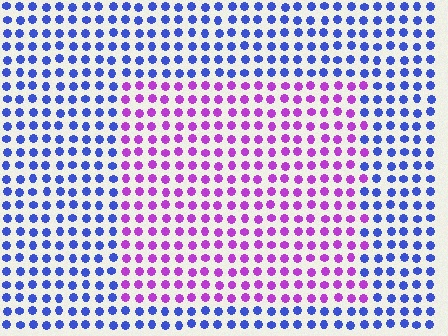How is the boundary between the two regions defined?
The boundary is defined purely by a slight shift in hue (about 60 degrees). Spacing, size, and orientation are identical on both sides.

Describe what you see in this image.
The image is filled with small blue elements in a uniform arrangement. A rectangle-shaped region is visible where the elements are tinted to a slightly different hue, forming a subtle color boundary.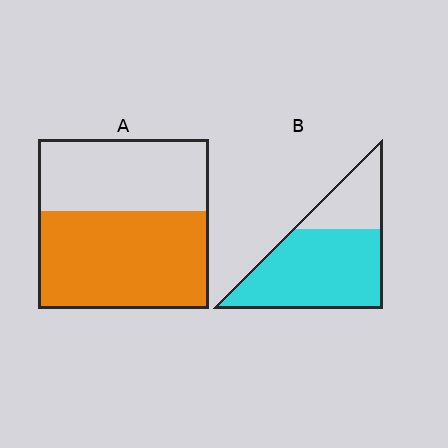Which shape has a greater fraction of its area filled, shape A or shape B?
Shape B.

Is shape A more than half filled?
Yes.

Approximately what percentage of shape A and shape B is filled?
A is approximately 60% and B is approximately 70%.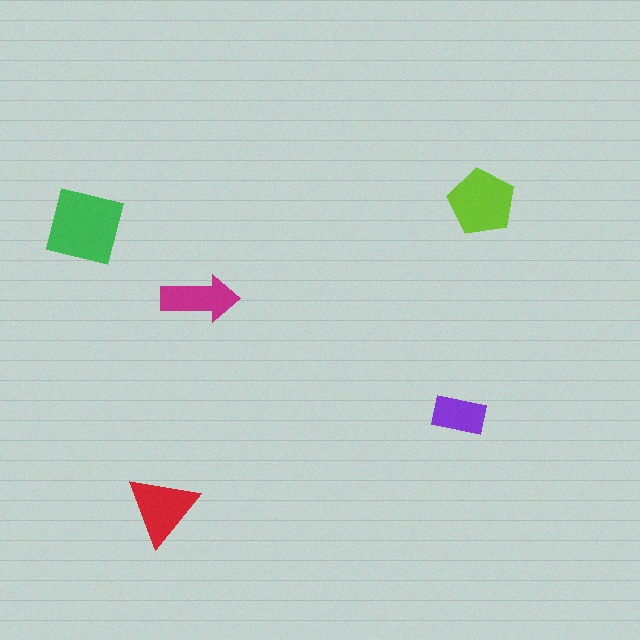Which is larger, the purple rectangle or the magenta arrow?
The magenta arrow.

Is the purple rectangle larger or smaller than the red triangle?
Smaller.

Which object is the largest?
The green square.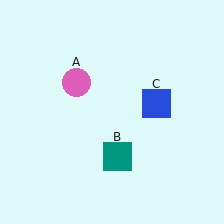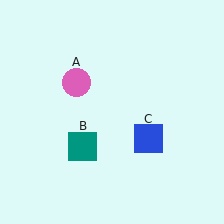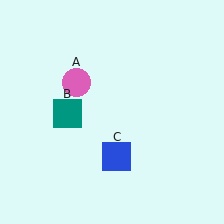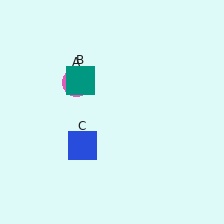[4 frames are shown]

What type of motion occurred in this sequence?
The teal square (object B), blue square (object C) rotated clockwise around the center of the scene.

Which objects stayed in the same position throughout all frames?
Pink circle (object A) remained stationary.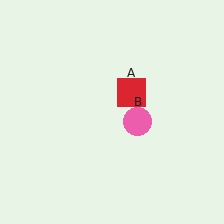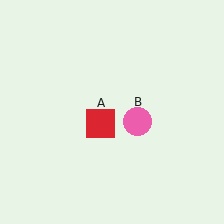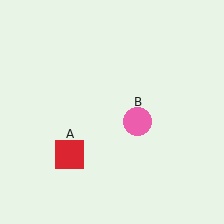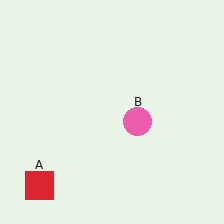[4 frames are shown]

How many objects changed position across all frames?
1 object changed position: red square (object A).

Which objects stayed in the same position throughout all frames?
Pink circle (object B) remained stationary.